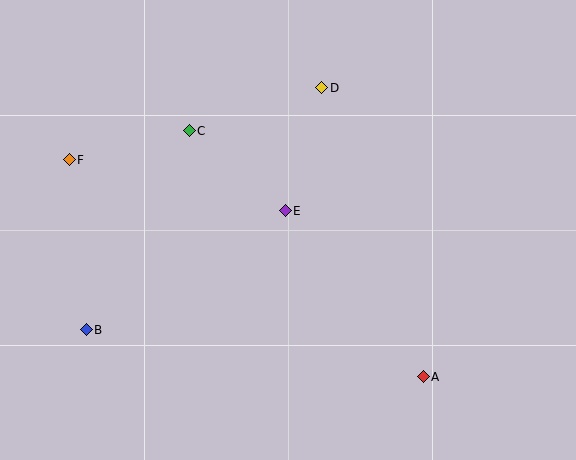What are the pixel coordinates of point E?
Point E is at (285, 211).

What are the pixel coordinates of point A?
Point A is at (423, 377).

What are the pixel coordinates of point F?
Point F is at (69, 160).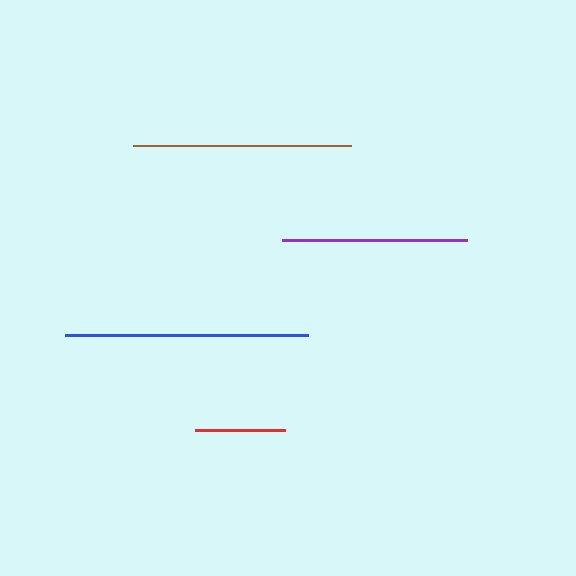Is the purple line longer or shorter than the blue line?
The blue line is longer than the purple line.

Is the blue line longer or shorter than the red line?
The blue line is longer than the red line.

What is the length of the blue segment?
The blue segment is approximately 243 pixels long.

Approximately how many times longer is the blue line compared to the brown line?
The blue line is approximately 1.1 times the length of the brown line.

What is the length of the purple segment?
The purple segment is approximately 184 pixels long.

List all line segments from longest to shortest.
From longest to shortest: blue, brown, purple, red.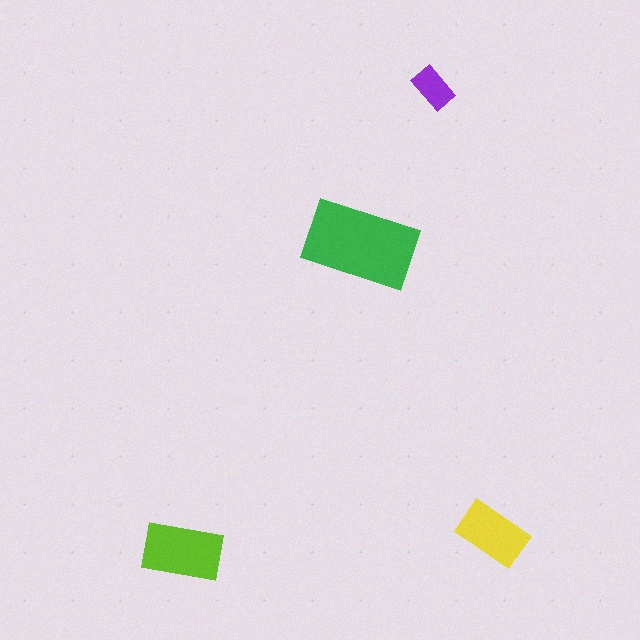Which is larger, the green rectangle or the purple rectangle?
The green one.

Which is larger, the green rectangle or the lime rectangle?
The green one.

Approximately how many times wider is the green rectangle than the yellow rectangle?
About 1.5 times wider.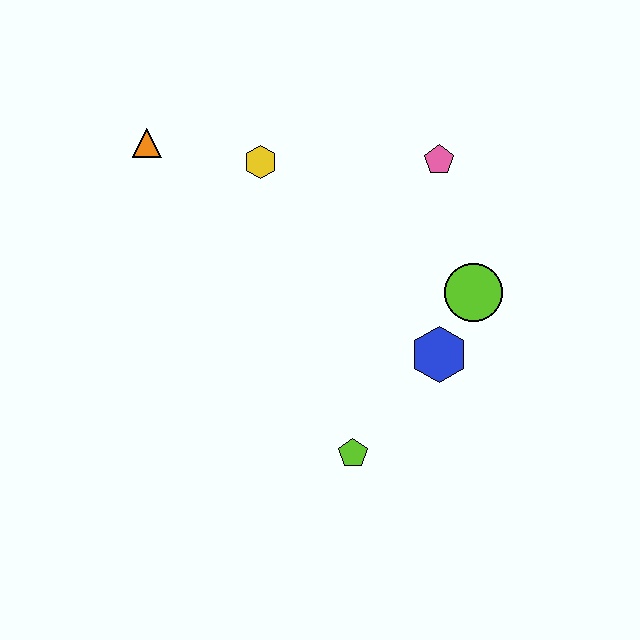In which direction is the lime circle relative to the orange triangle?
The lime circle is to the right of the orange triangle.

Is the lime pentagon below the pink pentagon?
Yes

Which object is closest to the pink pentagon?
The lime circle is closest to the pink pentagon.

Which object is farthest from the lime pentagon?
The orange triangle is farthest from the lime pentagon.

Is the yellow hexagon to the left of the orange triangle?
No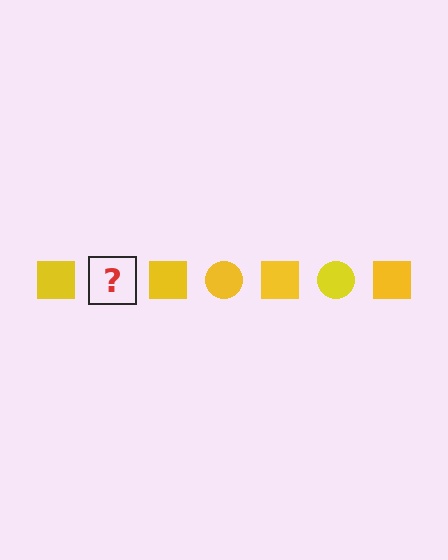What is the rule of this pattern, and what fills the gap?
The rule is that the pattern cycles through square, circle shapes in yellow. The gap should be filled with a yellow circle.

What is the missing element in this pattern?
The missing element is a yellow circle.